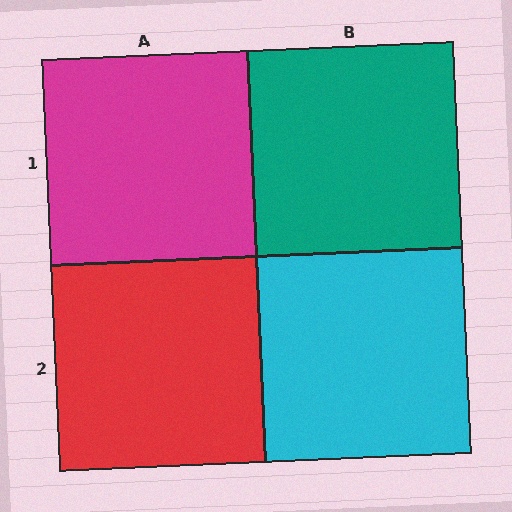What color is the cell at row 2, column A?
Red.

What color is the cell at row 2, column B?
Cyan.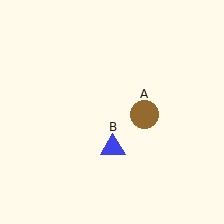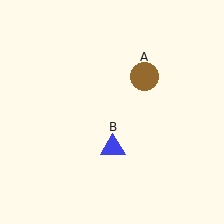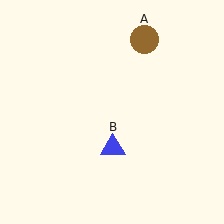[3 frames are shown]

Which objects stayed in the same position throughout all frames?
Blue triangle (object B) remained stationary.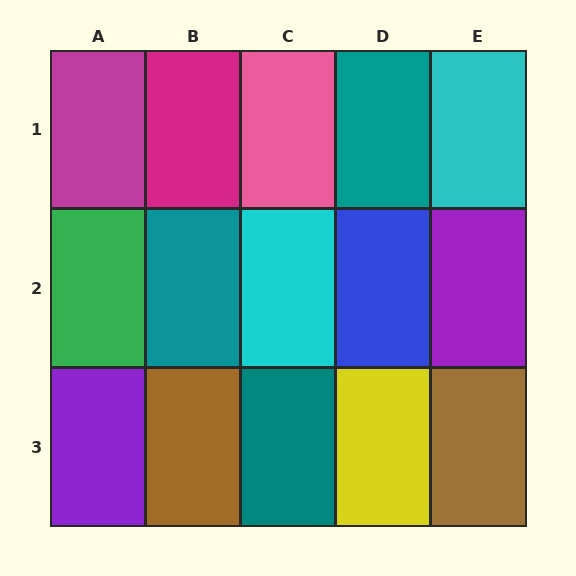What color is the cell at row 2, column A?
Green.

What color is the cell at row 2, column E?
Purple.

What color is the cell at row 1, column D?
Teal.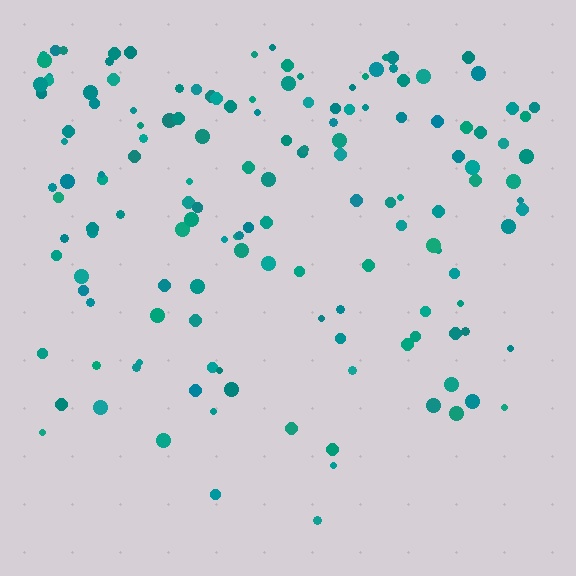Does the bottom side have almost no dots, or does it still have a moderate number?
Still a moderate number, just noticeably fewer than the top.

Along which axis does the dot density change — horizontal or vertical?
Vertical.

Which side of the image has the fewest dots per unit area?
The bottom.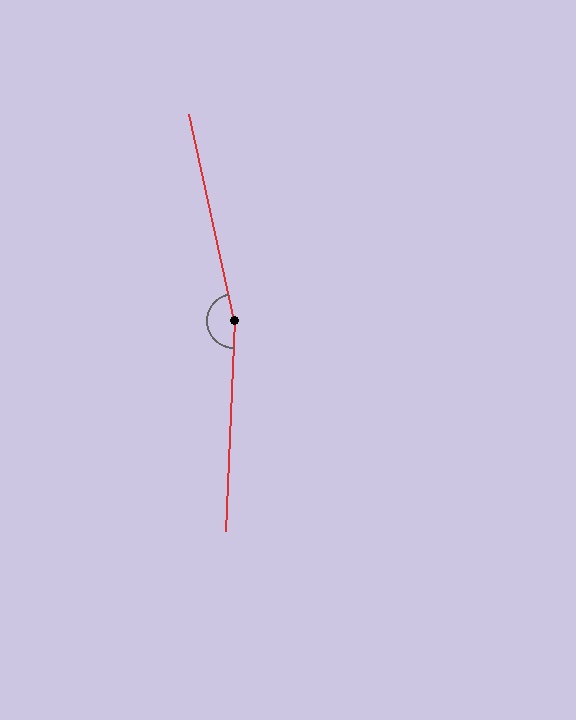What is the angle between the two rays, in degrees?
Approximately 165 degrees.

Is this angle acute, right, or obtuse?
It is obtuse.